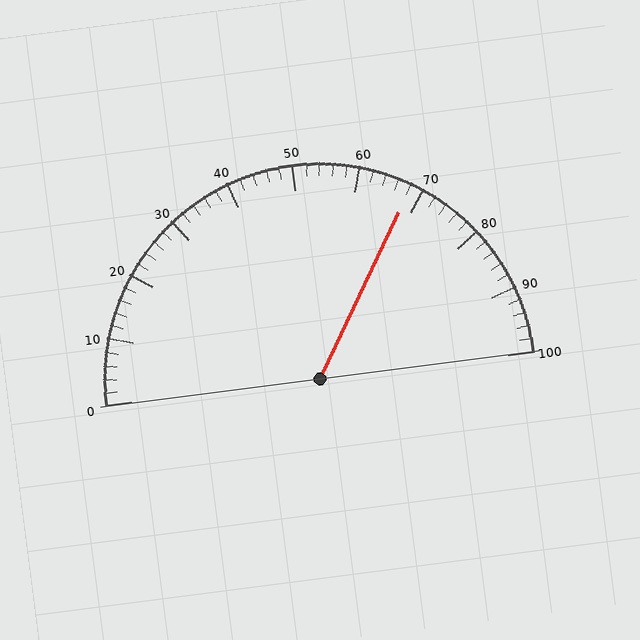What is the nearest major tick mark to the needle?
The nearest major tick mark is 70.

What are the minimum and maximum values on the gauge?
The gauge ranges from 0 to 100.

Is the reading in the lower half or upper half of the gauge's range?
The reading is in the upper half of the range (0 to 100).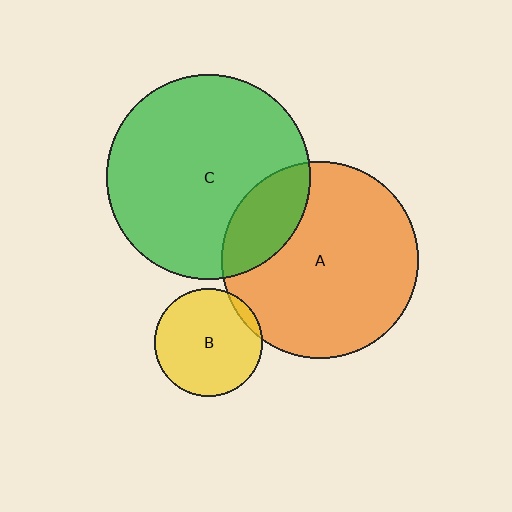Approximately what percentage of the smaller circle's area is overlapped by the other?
Approximately 20%.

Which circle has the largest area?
Circle C (green).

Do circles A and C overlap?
Yes.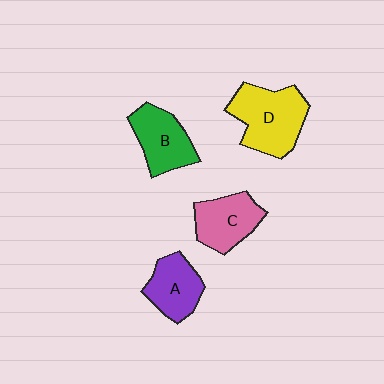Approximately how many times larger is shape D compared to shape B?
Approximately 1.4 times.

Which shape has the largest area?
Shape D (yellow).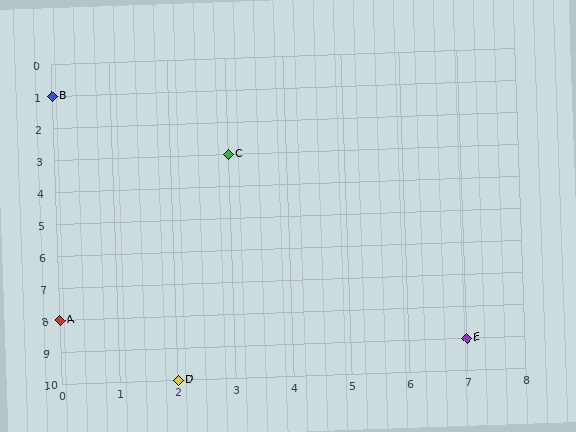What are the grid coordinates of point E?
Point E is at grid coordinates (7, 9).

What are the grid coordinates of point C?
Point C is at grid coordinates (3, 3).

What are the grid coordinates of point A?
Point A is at grid coordinates (0, 8).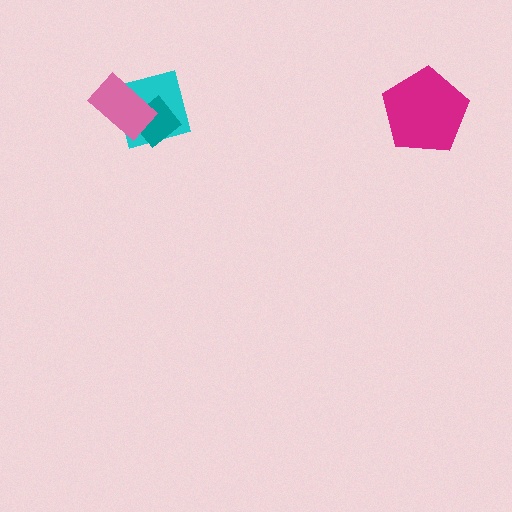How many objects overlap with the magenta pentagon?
0 objects overlap with the magenta pentagon.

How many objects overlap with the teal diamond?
2 objects overlap with the teal diamond.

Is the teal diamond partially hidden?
Yes, it is partially covered by another shape.